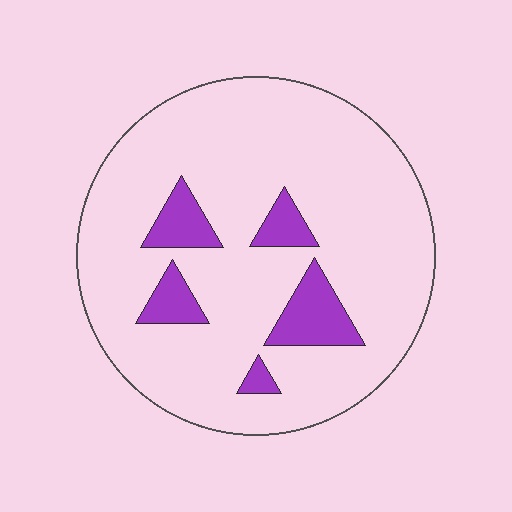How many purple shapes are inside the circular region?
5.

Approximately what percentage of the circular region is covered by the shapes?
Approximately 15%.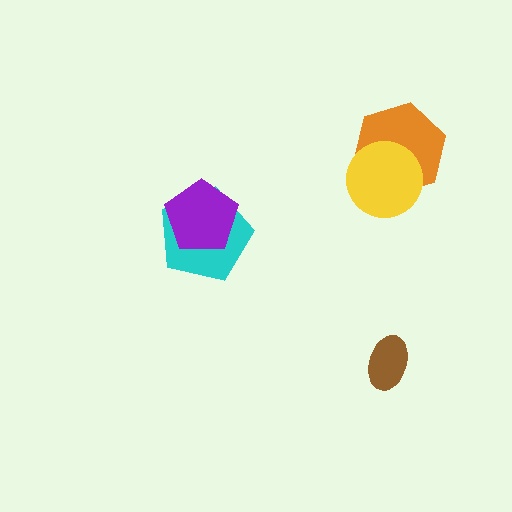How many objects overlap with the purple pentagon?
1 object overlaps with the purple pentagon.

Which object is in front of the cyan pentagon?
The purple pentagon is in front of the cyan pentagon.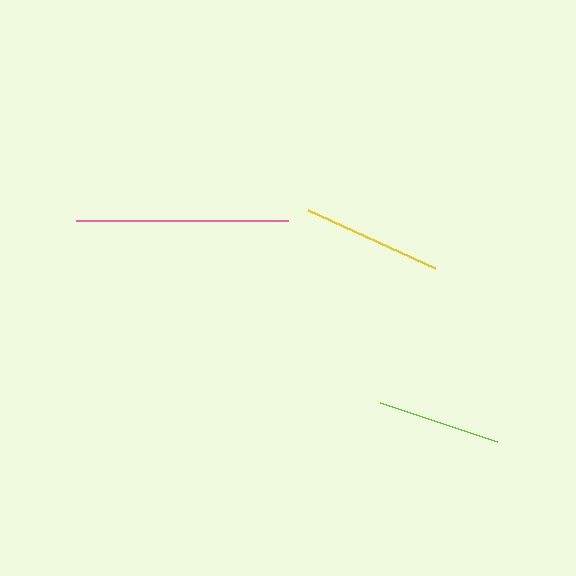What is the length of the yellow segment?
The yellow segment is approximately 140 pixels long.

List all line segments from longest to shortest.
From longest to shortest: pink, yellow, lime.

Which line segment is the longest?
The pink line is the longest at approximately 212 pixels.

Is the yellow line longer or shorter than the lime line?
The yellow line is longer than the lime line.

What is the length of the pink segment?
The pink segment is approximately 212 pixels long.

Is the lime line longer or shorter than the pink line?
The pink line is longer than the lime line.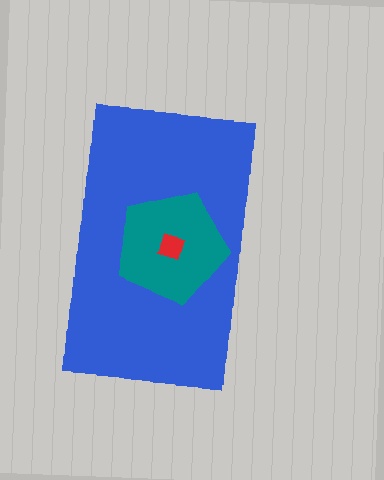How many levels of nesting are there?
3.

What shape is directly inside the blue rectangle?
The teal pentagon.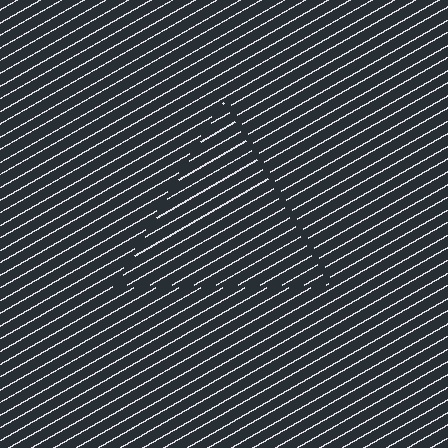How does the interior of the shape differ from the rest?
The interior of the shape contains the same grating, shifted by half a period — the contour is defined by the phase discontinuity where line-ends from the inner and outer gratings abut.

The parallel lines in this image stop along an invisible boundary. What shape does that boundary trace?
An illusory triangle. The interior of the shape contains the same grating, shifted by half a period — the contour is defined by the phase discontinuity where line-ends from the inner and outer gratings abut.